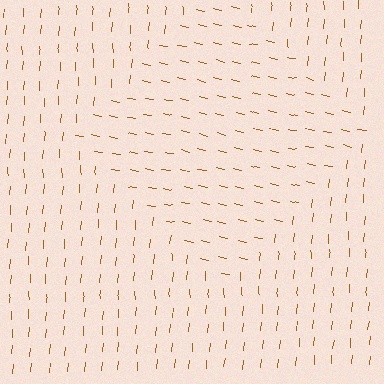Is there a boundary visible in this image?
Yes, there is a texture boundary formed by a change in line orientation.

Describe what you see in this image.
The image is filled with small brown line segments. A diamond region in the image has lines oriented differently from the surrounding lines, creating a visible texture boundary.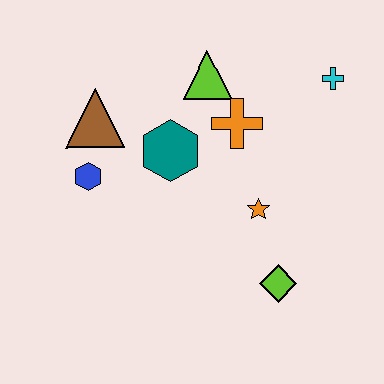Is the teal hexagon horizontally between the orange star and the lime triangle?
No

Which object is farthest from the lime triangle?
The lime diamond is farthest from the lime triangle.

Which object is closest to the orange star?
The lime diamond is closest to the orange star.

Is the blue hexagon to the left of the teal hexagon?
Yes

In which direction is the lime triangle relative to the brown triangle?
The lime triangle is to the right of the brown triangle.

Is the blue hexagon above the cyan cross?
No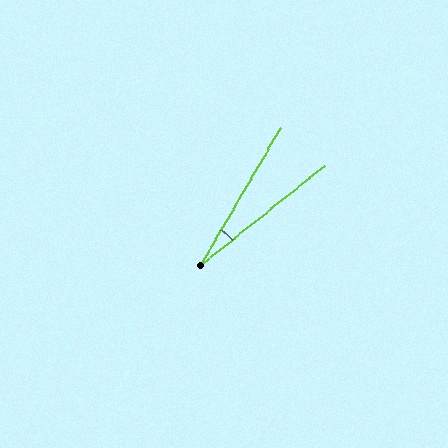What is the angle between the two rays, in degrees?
Approximately 21 degrees.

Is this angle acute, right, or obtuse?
It is acute.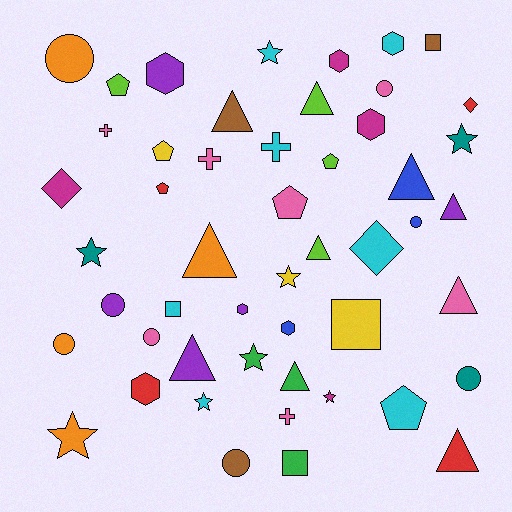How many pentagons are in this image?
There are 6 pentagons.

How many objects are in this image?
There are 50 objects.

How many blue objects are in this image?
There are 3 blue objects.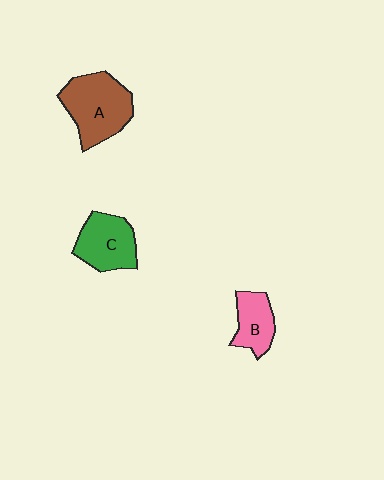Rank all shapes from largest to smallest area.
From largest to smallest: A (brown), C (green), B (pink).